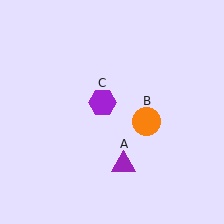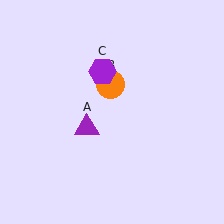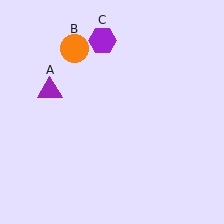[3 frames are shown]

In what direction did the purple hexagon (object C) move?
The purple hexagon (object C) moved up.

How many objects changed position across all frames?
3 objects changed position: purple triangle (object A), orange circle (object B), purple hexagon (object C).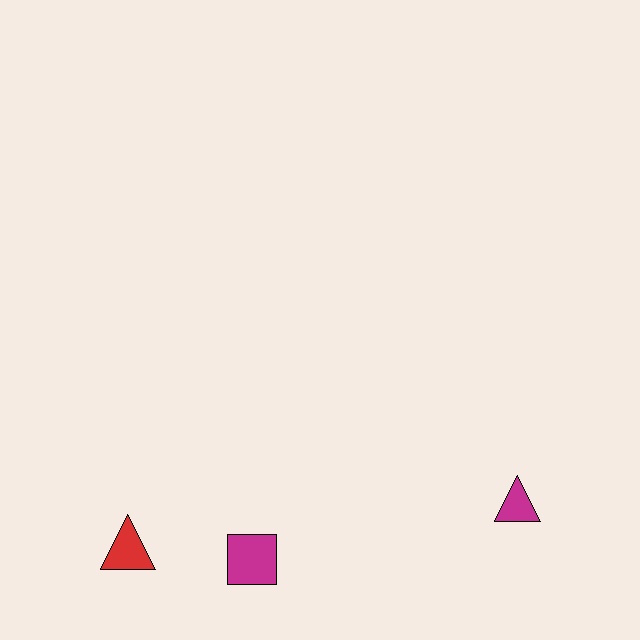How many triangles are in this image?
There are 2 triangles.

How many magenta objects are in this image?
There are 2 magenta objects.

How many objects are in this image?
There are 3 objects.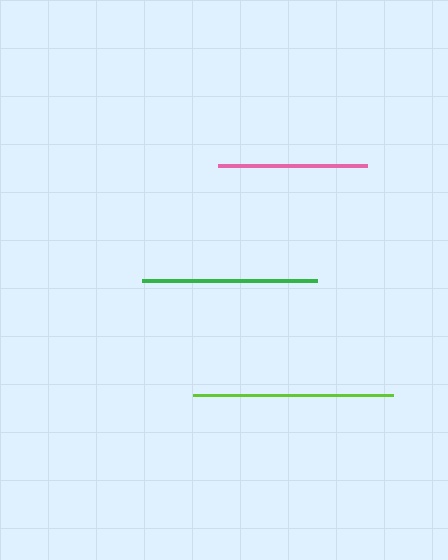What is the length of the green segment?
The green segment is approximately 174 pixels long.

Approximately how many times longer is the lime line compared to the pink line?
The lime line is approximately 1.3 times the length of the pink line.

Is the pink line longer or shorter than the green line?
The green line is longer than the pink line.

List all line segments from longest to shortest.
From longest to shortest: lime, green, pink.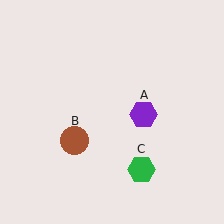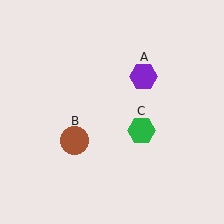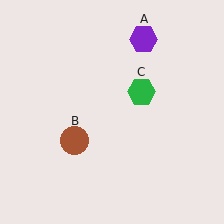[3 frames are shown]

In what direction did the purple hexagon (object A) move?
The purple hexagon (object A) moved up.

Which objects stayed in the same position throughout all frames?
Brown circle (object B) remained stationary.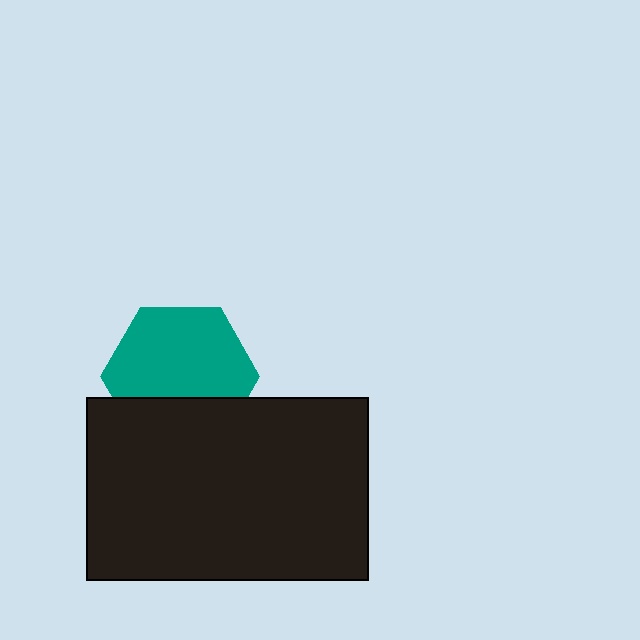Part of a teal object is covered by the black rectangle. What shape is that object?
It is a hexagon.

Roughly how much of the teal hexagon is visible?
Most of it is visible (roughly 69%).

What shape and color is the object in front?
The object in front is a black rectangle.